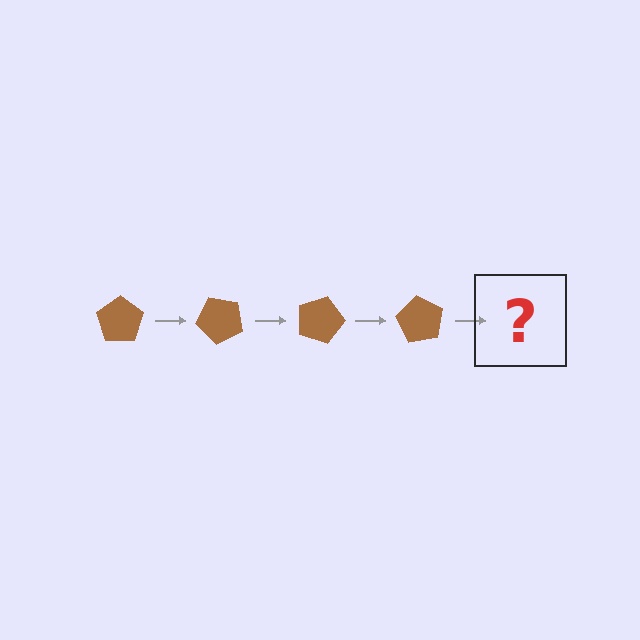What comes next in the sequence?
The next element should be a brown pentagon rotated 180 degrees.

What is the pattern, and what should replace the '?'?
The pattern is that the pentagon rotates 45 degrees each step. The '?' should be a brown pentagon rotated 180 degrees.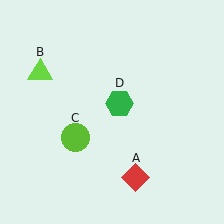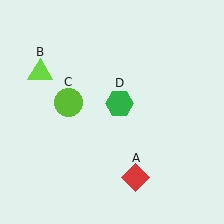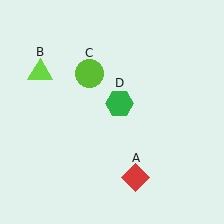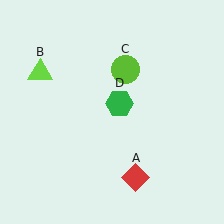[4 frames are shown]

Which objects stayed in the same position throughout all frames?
Red diamond (object A) and lime triangle (object B) and green hexagon (object D) remained stationary.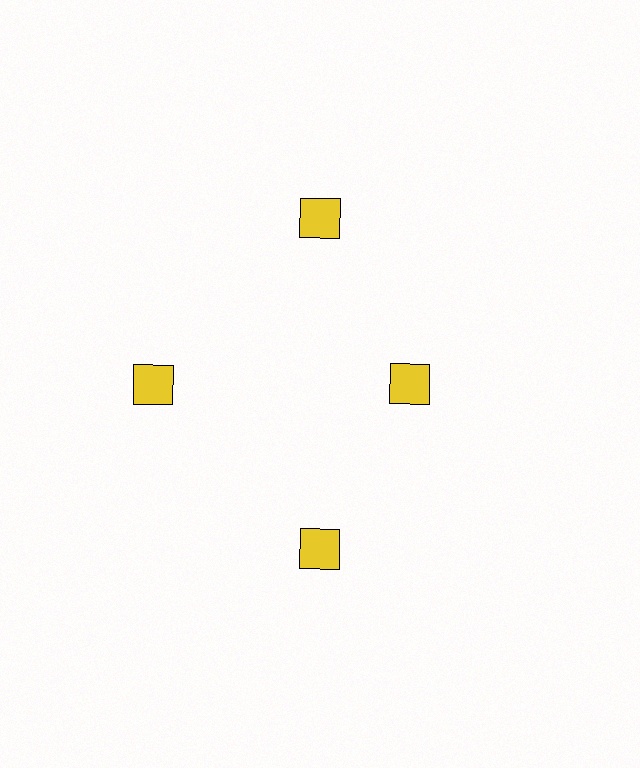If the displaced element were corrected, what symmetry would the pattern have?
It would have 4-fold rotational symmetry — the pattern would map onto itself every 90 degrees.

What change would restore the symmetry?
The symmetry would be restored by moving it outward, back onto the ring so that all 4 squares sit at equal angles and equal distance from the center.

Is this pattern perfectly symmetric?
No. The 4 yellow squares are arranged in a ring, but one element near the 3 o'clock position is pulled inward toward the center, breaking the 4-fold rotational symmetry.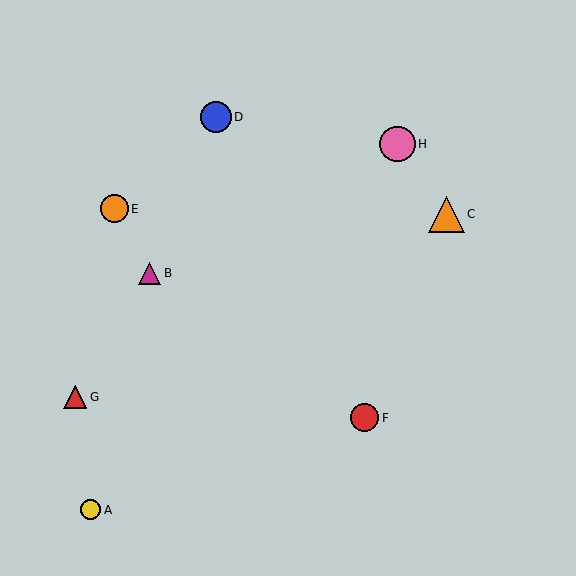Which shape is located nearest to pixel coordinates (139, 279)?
The magenta triangle (labeled B) at (149, 273) is nearest to that location.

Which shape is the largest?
The orange triangle (labeled C) is the largest.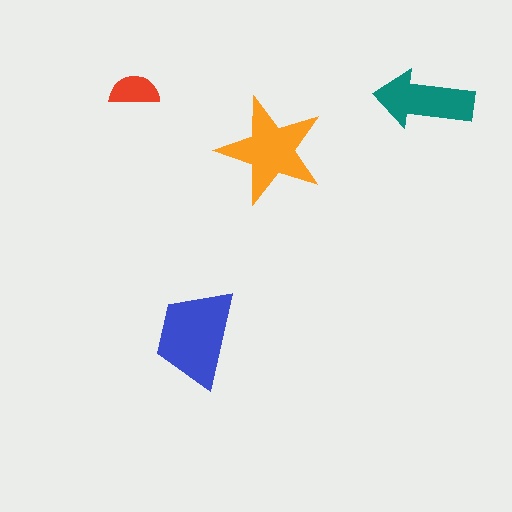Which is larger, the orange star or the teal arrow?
The orange star.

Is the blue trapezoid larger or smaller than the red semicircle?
Larger.